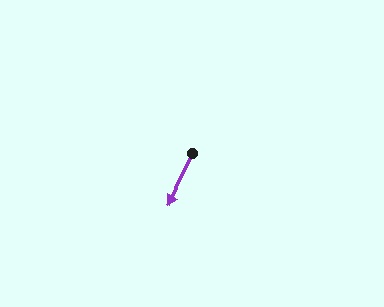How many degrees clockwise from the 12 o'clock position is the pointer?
Approximately 206 degrees.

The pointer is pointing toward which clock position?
Roughly 7 o'clock.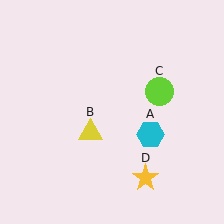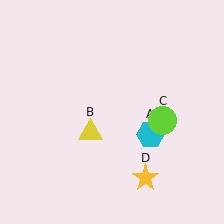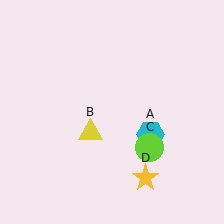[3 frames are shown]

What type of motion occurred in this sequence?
The lime circle (object C) rotated clockwise around the center of the scene.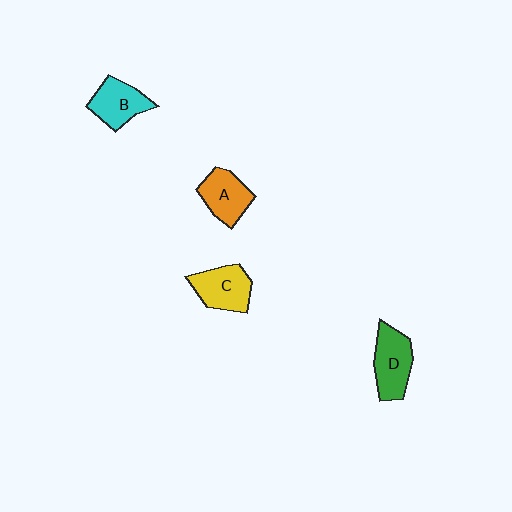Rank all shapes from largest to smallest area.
From largest to smallest: D (green), C (yellow), B (cyan), A (orange).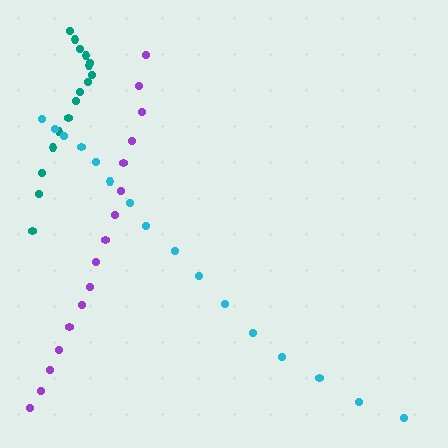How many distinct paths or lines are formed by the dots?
There are 3 distinct paths.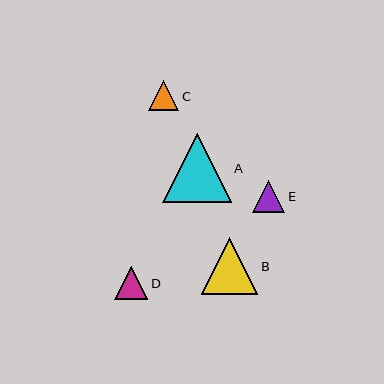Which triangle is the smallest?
Triangle C is the smallest with a size of approximately 30 pixels.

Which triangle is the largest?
Triangle A is the largest with a size of approximately 69 pixels.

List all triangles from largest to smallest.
From largest to smallest: A, B, D, E, C.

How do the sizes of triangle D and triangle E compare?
Triangle D and triangle E are approximately the same size.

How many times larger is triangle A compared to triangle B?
Triangle A is approximately 1.2 times the size of triangle B.